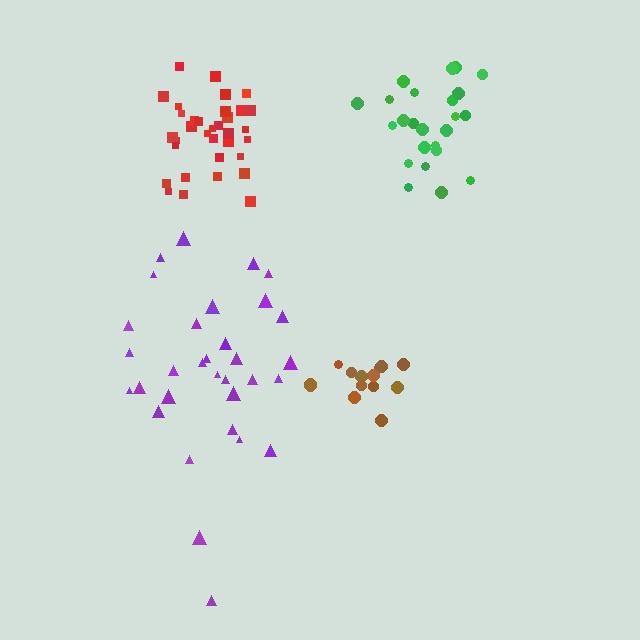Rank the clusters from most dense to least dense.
red, brown, green, purple.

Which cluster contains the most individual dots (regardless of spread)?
Red (34).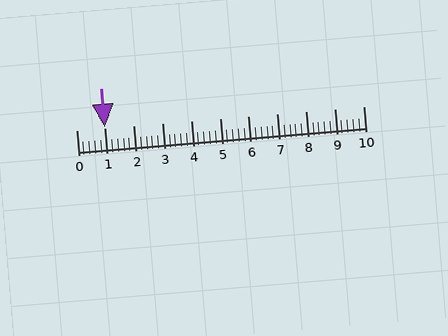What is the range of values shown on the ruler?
The ruler shows values from 0 to 10.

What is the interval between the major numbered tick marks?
The major tick marks are spaced 1 units apart.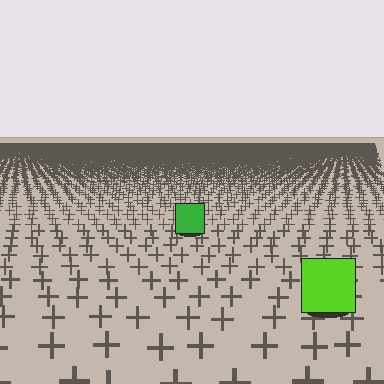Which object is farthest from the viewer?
The green square is farthest from the viewer. It appears smaller and the ground texture around it is denser.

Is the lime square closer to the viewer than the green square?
Yes. The lime square is closer — you can tell from the texture gradient: the ground texture is coarser near it.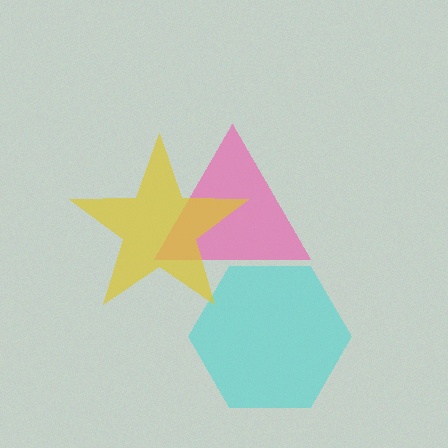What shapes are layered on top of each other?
The layered shapes are: a cyan hexagon, a pink triangle, a yellow star.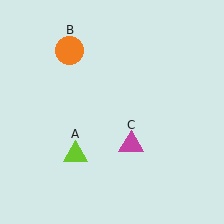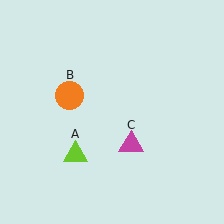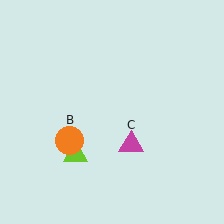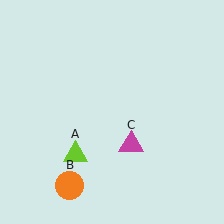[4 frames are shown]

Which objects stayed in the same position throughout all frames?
Lime triangle (object A) and magenta triangle (object C) remained stationary.